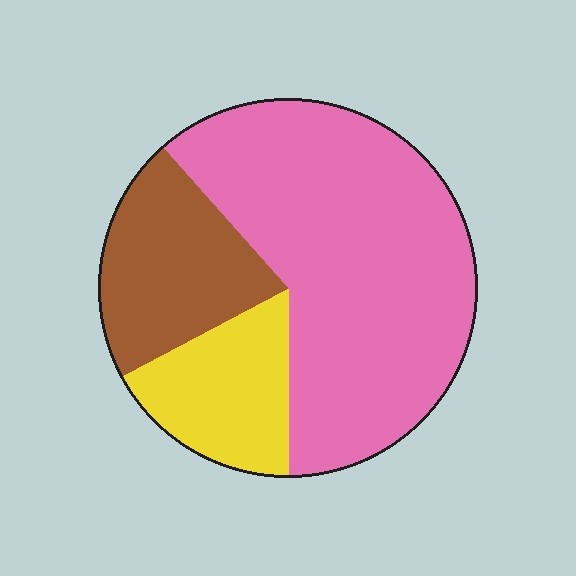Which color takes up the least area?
Yellow, at roughly 15%.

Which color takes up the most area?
Pink, at roughly 60%.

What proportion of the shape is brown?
Brown takes up about one fifth (1/5) of the shape.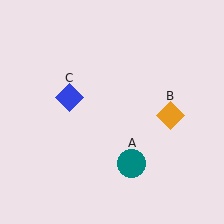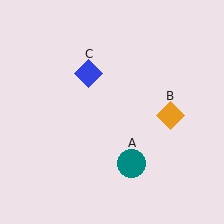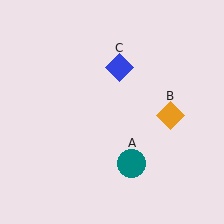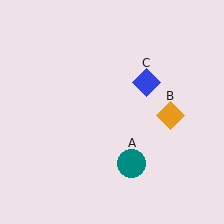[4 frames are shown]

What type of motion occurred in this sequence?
The blue diamond (object C) rotated clockwise around the center of the scene.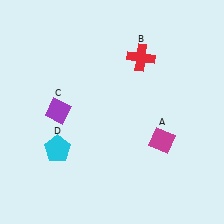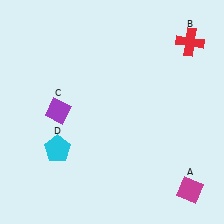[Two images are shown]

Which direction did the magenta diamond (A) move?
The magenta diamond (A) moved down.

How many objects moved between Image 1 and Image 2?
2 objects moved between the two images.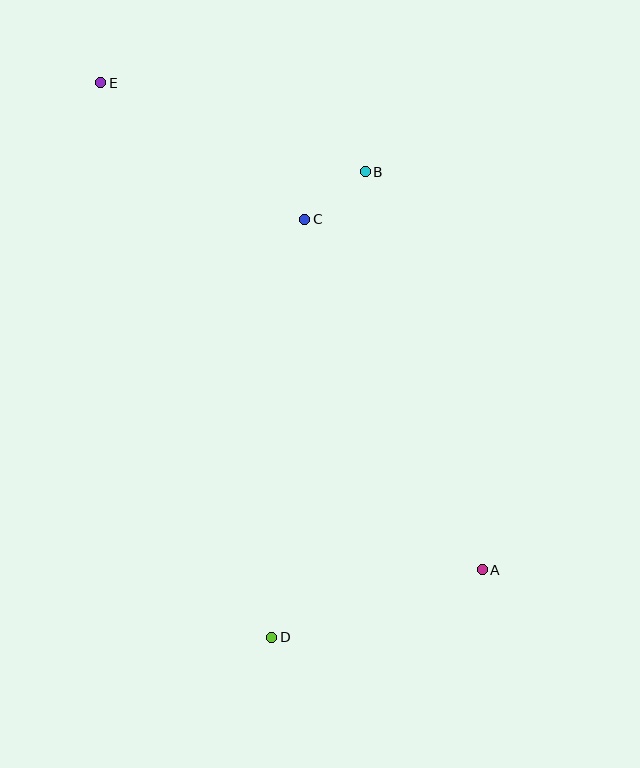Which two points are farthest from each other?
Points A and E are farthest from each other.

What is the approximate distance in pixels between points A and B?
The distance between A and B is approximately 415 pixels.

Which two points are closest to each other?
Points B and C are closest to each other.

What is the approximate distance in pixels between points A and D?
The distance between A and D is approximately 221 pixels.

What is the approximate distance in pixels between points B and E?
The distance between B and E is approximately 279 pixels.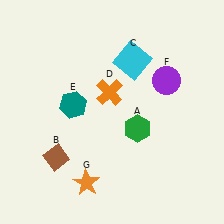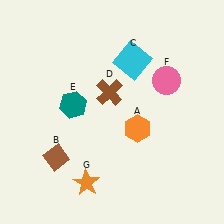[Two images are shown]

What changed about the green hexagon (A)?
In Image 1, A is green. In Image 2, it changed to orange.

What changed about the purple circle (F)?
In Image 1, F is purple. In Image 2, it changed to pink.